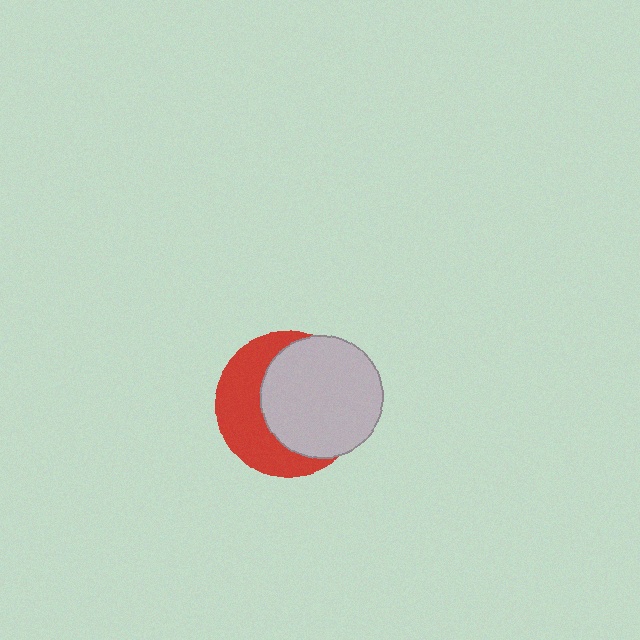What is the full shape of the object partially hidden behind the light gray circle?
The partially hidden object is a red circle.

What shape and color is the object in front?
The object in front is a light gray circle.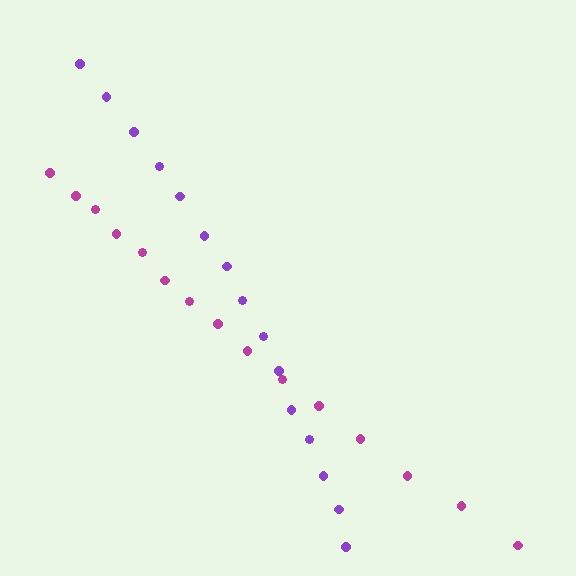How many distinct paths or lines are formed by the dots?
There are 2 distinct paths.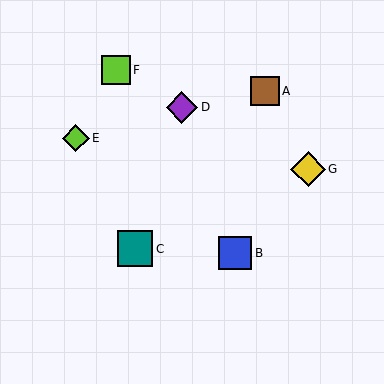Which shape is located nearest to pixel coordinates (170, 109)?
The purple diamond (labeled D) at (182, 107) is nearest to that location.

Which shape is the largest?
The teal square (labeled C) is the largest.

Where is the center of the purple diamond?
The center of the purple diamond is at (182, 107).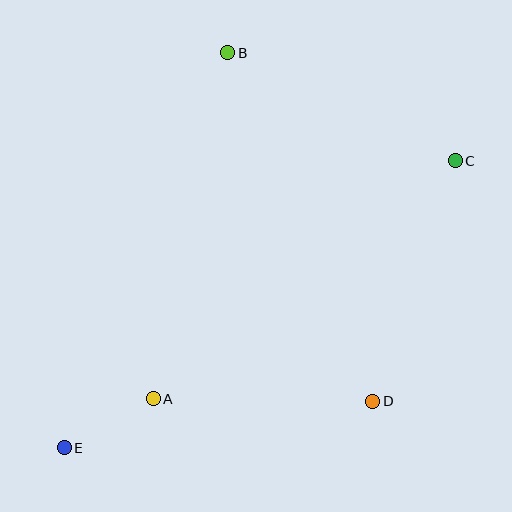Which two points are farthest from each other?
Points C and E are farthest from each other.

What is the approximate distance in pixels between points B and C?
The distance between B and C is approximately 252 pixels.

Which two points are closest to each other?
Points A and E are closest to each other.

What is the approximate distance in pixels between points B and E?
The distance between B and E is approximately 427 pixels.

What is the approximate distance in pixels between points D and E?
The distance between D and E is approximately 312 pixels.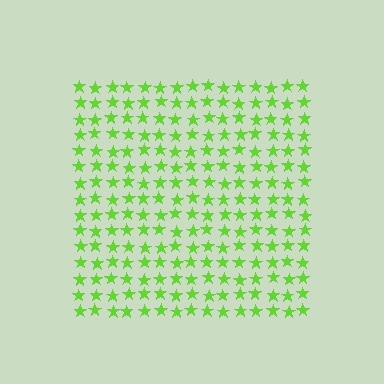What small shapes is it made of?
It is made of small stars.